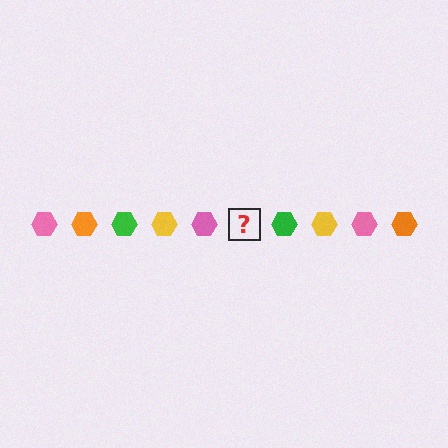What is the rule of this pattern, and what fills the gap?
The rule is that the pattern cycles through pink, orange, green, yellow hexagons. The gap should be filled with an orange hexagon.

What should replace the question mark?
The question mark should be replaced with an orange hexagon.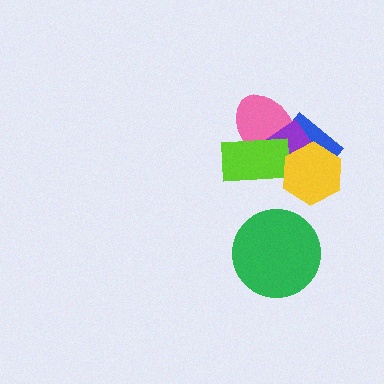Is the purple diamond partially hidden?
Yes, it is partially covered by another shape.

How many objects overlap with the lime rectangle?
4 objects overlap with the lime rectangle.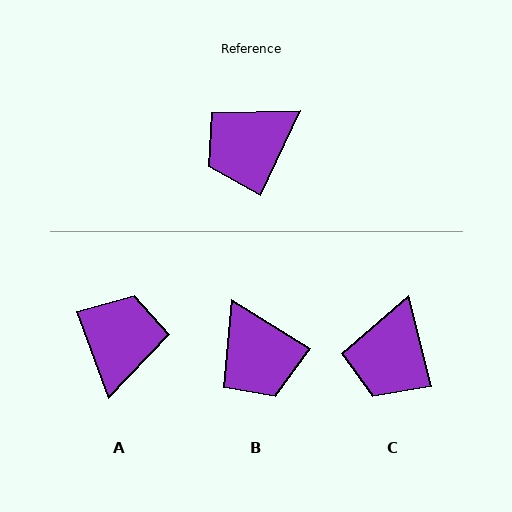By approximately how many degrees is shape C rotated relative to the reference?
Approximately 39 degrees counter-clockwise.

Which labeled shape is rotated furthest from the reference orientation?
A, about 135 degrees away.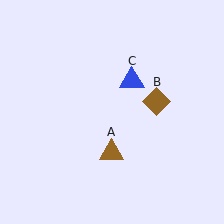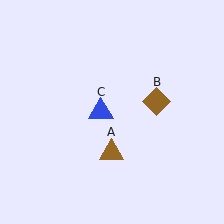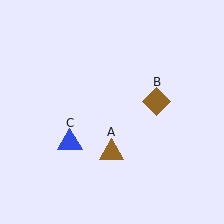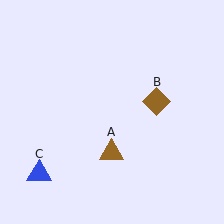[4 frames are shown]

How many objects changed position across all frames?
1 object changed position: blue triangle (object C).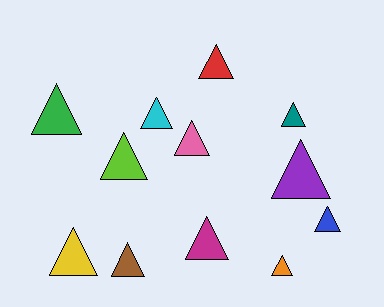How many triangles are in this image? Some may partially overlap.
There are 12 triangles.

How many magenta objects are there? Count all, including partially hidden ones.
There is 1 magenta object.